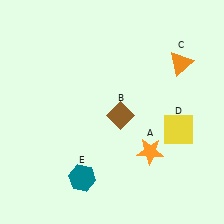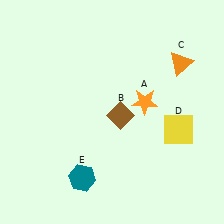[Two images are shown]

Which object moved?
The orange star (A) moved up.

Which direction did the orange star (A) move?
The orange star (A) moved up.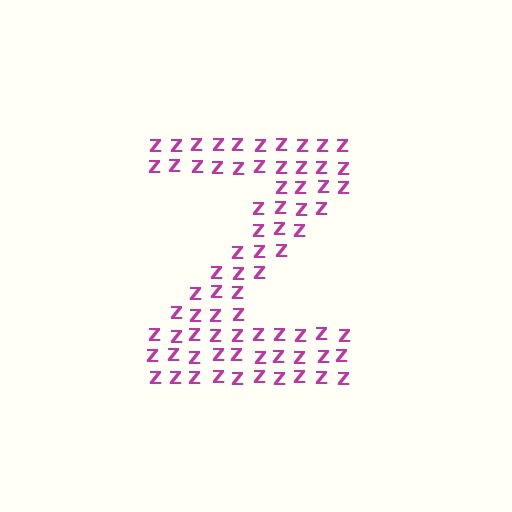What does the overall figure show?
The overall figure shows the letter Z.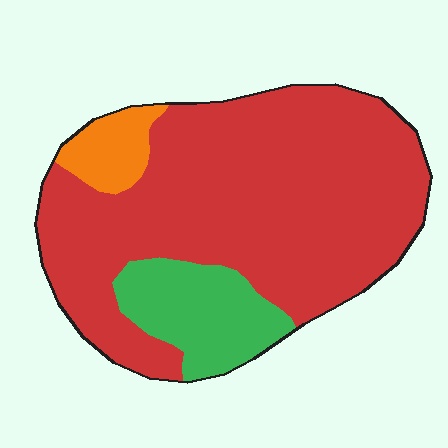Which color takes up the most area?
Red, at roughly 75%.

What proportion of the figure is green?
Green takes up about one sixth (1/6) of the figure.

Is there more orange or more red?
Red.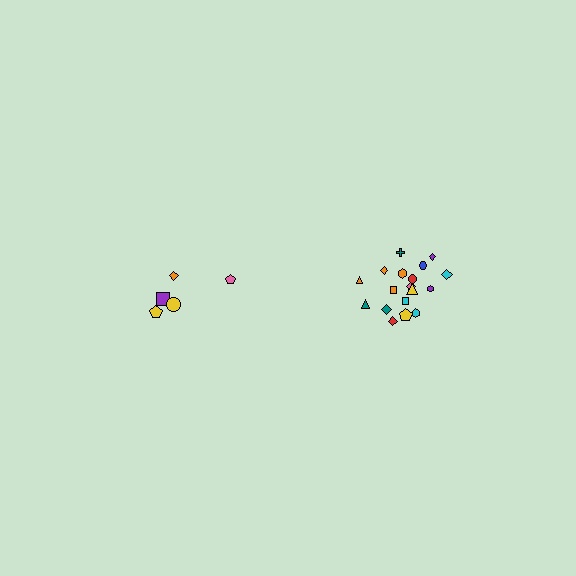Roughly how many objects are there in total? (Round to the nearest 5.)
Roughly 25 objects in total.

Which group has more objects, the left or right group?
The right group.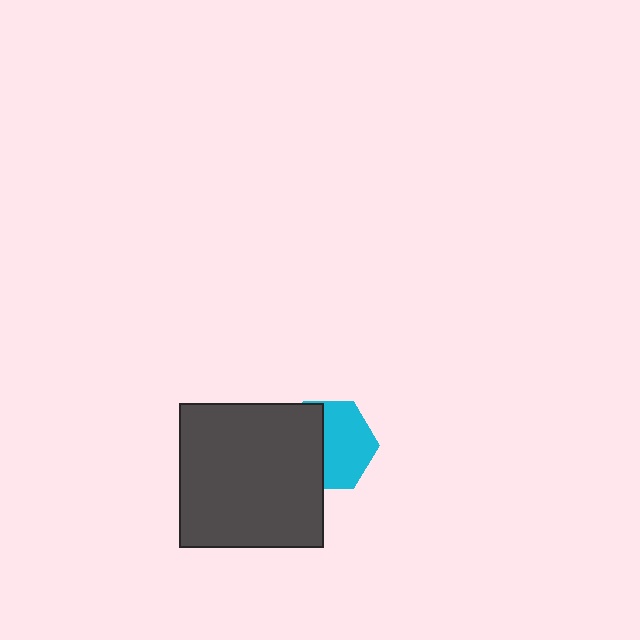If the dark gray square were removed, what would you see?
You would see the complete cyan hexagon.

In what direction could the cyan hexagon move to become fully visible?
The cyan hexagon could move right. That would shift it out from behind the dark gray square entirely.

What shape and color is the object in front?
The object in front is a dark gray square.